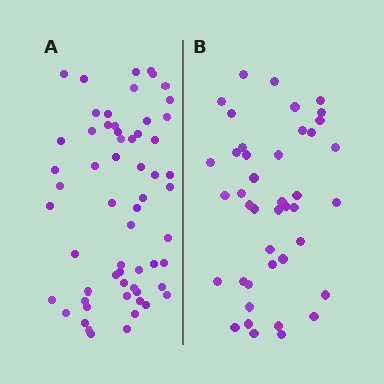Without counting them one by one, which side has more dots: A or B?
Region A (the left region) has more dots.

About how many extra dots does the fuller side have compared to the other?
Region A has approximately 20 more dots than region B.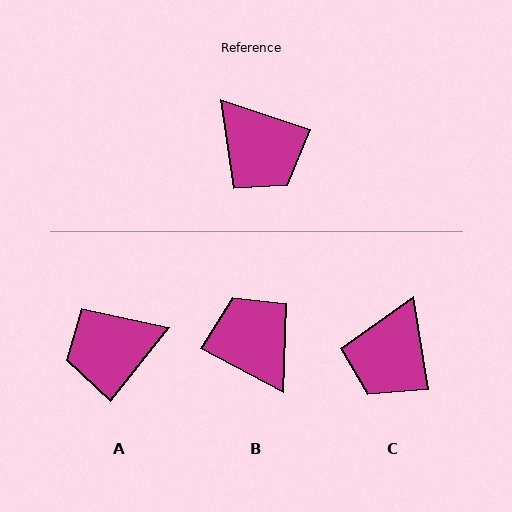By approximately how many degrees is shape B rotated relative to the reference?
Approximately 170 degrees counter-clockwise.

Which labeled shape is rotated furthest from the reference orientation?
B, about 170 degrees away.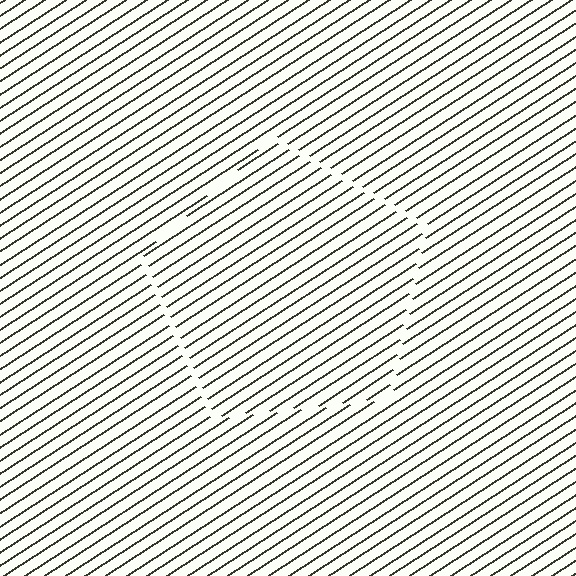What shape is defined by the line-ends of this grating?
An illusory pentagon. The interior of the shape contains the same grating, shifted by half a period — the contour is defined by the phase discontinuity where line-ends from the inner and outer gratings abut.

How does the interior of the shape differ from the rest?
The interior of the shape contains the same grating, shifted by half a period — the contour is defined by the phase discontinuity where line-ends from the inner and outer gratings abut.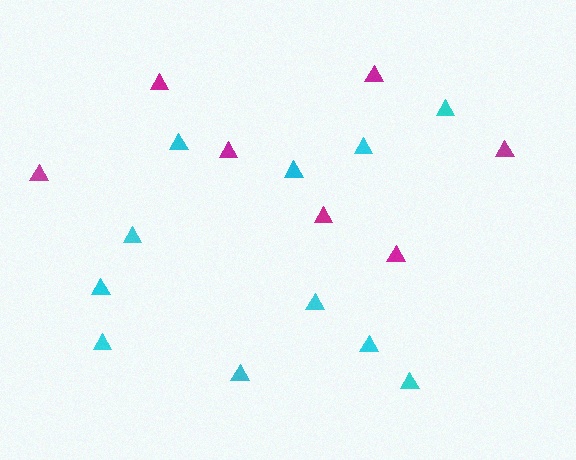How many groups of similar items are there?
There are 2 groups: one group of cyan triangles (11) and one group of magenta triangles (7).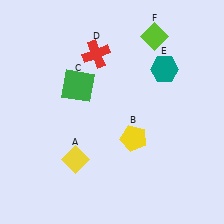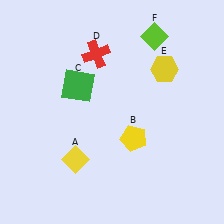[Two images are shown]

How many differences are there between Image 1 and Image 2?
There is 1 difference between the two images.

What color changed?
The hexagon (E) changed from teal in Image 1 to yellow in Image 2.